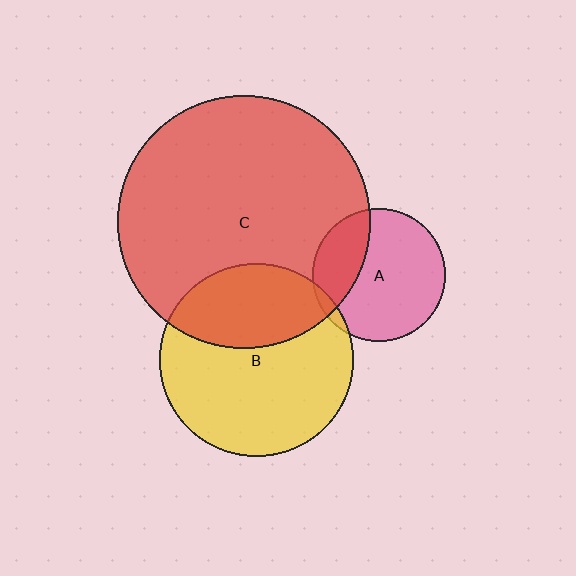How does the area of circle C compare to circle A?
Approximately 3.6 times.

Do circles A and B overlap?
Yes.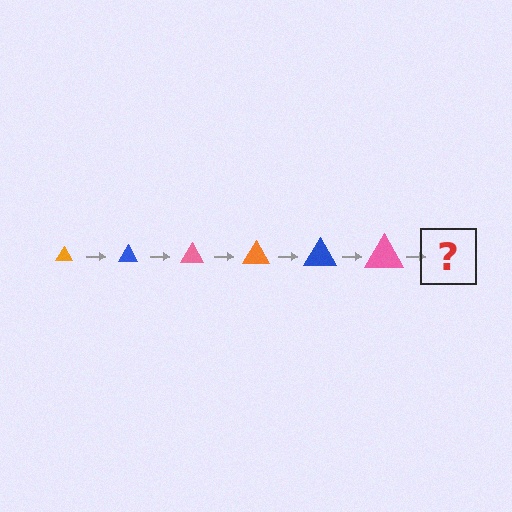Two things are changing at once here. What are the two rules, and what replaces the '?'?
The two rules are that the triangle grows larger each step and the color cycles through orange, blue, and pink. The '?' should be an orange triangle, larger than the previous one.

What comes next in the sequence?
The next element should be an orange triangle, larger than the previous one.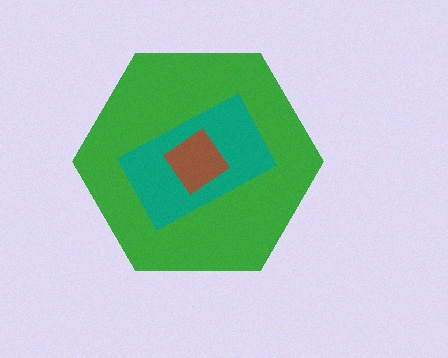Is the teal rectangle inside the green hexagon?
Yes.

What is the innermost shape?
The brown diamond.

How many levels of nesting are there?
3.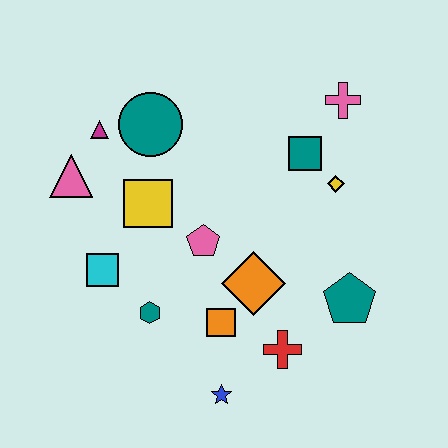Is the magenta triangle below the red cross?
No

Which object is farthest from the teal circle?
The blue star is farthest from the teal circle.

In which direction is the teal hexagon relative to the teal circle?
The teal hexagon is below the teal circle.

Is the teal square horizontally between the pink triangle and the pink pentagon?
No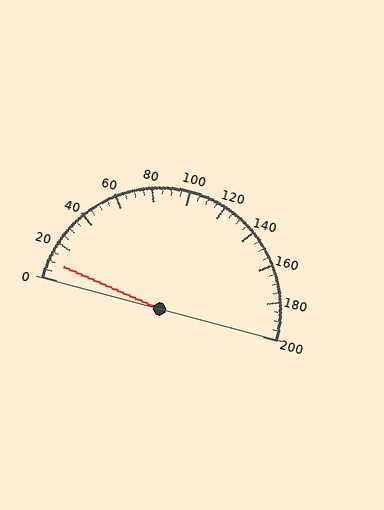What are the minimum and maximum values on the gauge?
The gauge ranges from 0 to 200.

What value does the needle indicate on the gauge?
The needle indicates approximately 10.